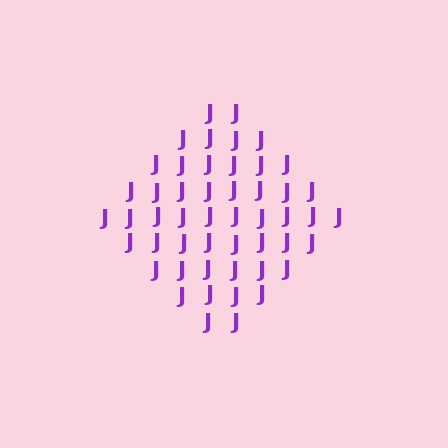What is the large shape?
The large shape is a diamond.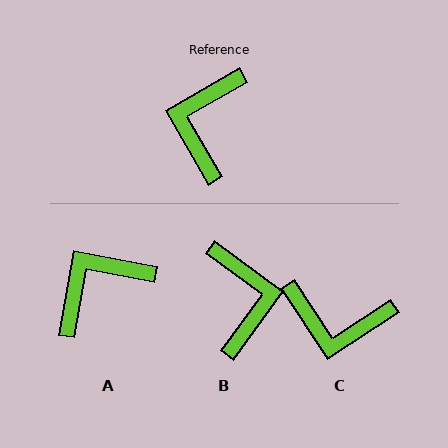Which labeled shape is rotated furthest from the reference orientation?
B, about 156 degrees away.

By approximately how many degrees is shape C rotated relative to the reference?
Approximately 93 degrees counter-clockwise.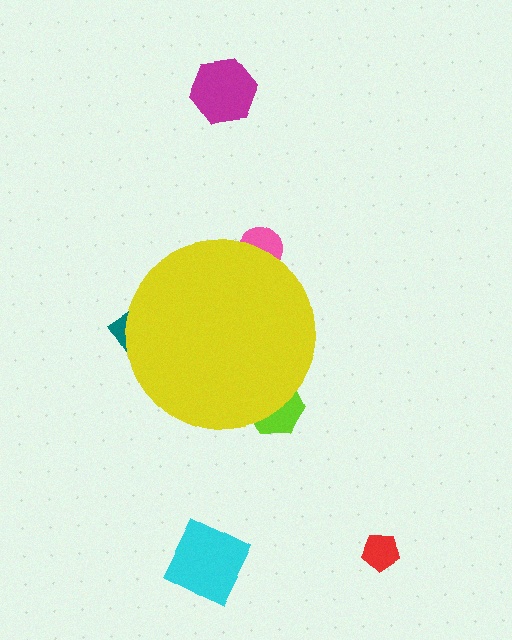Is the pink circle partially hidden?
Yes, the pink circle is partially hidden behind the yellow circle.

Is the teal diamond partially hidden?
Yes, the teal diamond is partially hidden behind the yellow circle.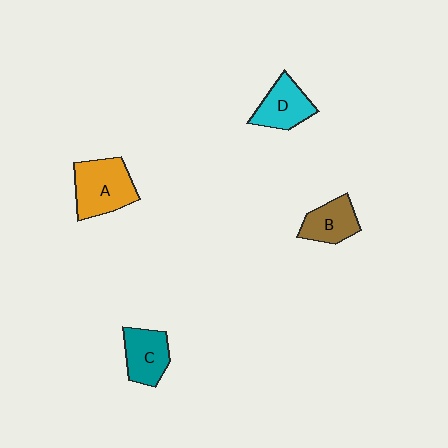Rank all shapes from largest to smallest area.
From largest to smallest: A (orange), D (cyan), C (teal), B (brown).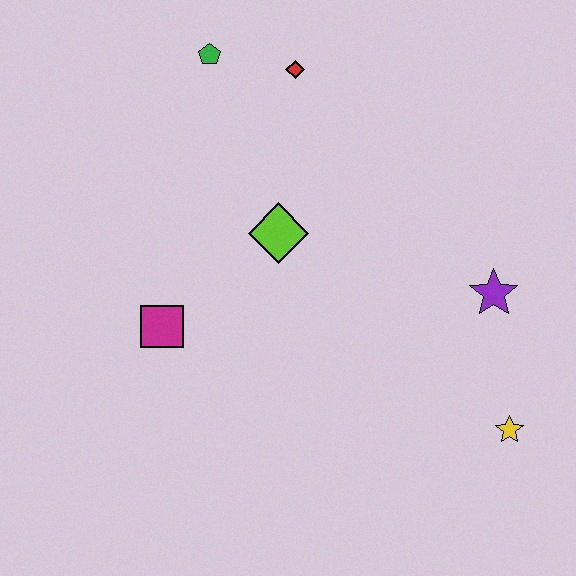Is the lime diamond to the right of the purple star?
No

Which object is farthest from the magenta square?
The yellow star is farthest from the magenta square.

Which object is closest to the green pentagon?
The red diamond is closest to the green pentagon.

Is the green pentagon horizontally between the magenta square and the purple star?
Yes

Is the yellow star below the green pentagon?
Yes